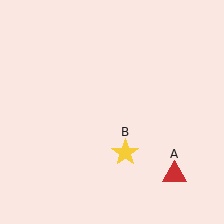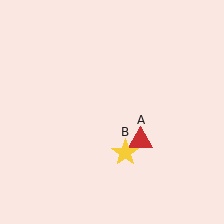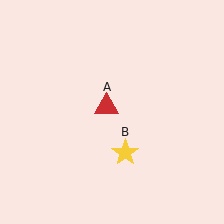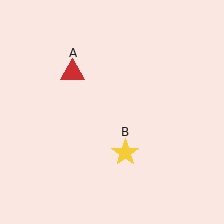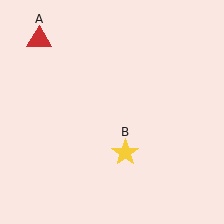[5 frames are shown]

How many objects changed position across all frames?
1 object changed position: red triangle (object A).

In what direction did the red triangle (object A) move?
The red triangle (object A) moved up and to the left.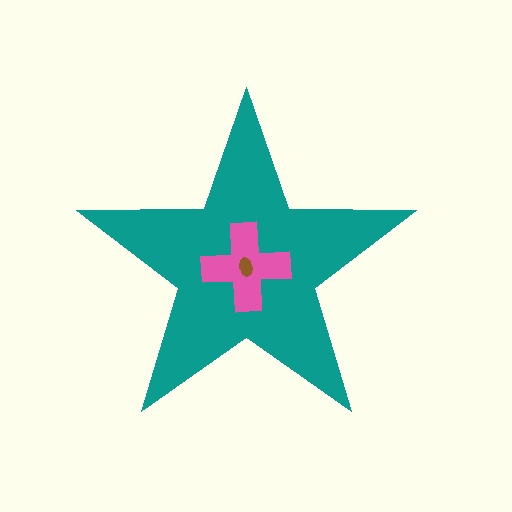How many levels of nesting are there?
3.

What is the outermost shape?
The teal star.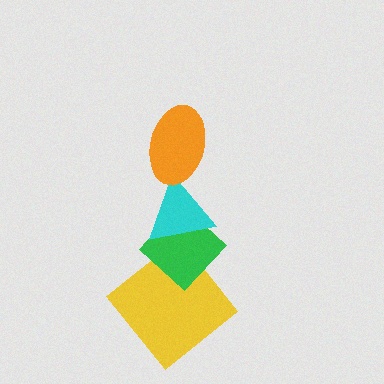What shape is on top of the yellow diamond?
The green diamond is on top of the yellow diamond.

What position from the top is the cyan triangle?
The cyan triangle is 2nd from the top.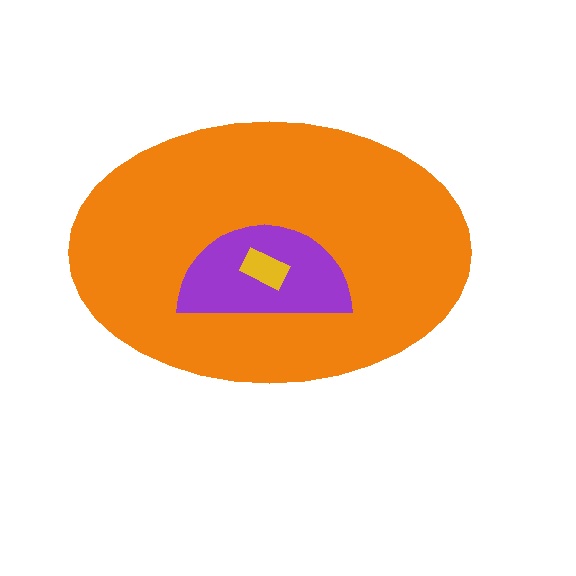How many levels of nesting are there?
3.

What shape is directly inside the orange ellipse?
The purple semicircle.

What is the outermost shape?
The orange ellipse.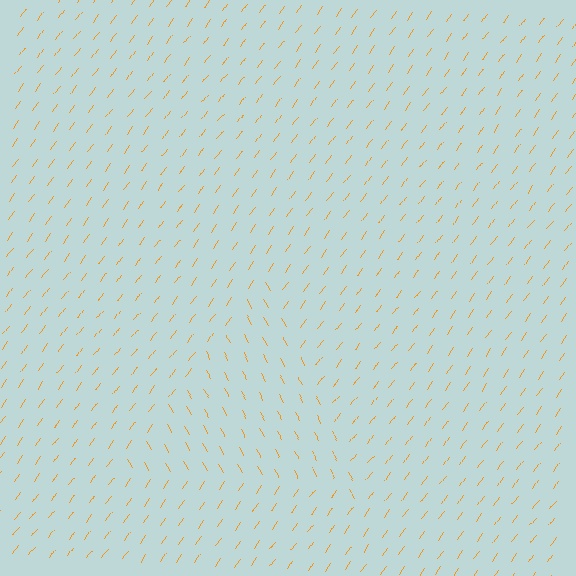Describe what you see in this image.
The image is filled with small orange line segments. A triangle region in the image has lines oriented differently from the surrounding lines, creating a visible texture boundary.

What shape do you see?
I see a triangle.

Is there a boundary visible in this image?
Yes, there is a texture boundary formed by a change in line orientation.